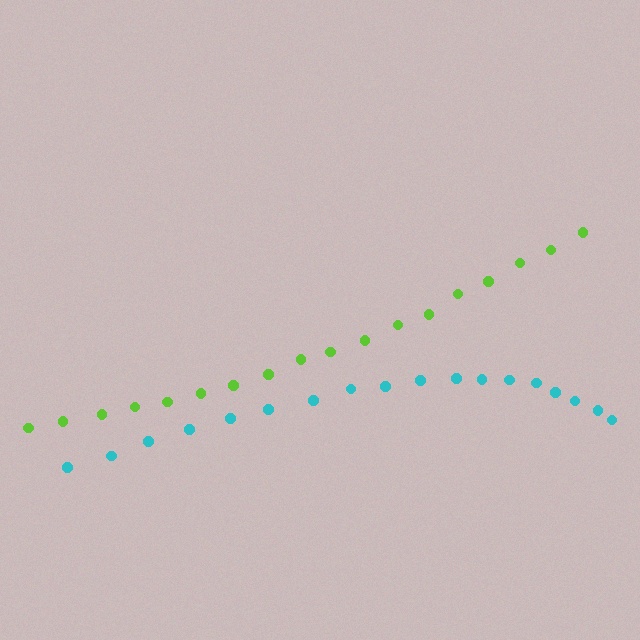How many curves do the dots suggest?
There are 2 distinct paths.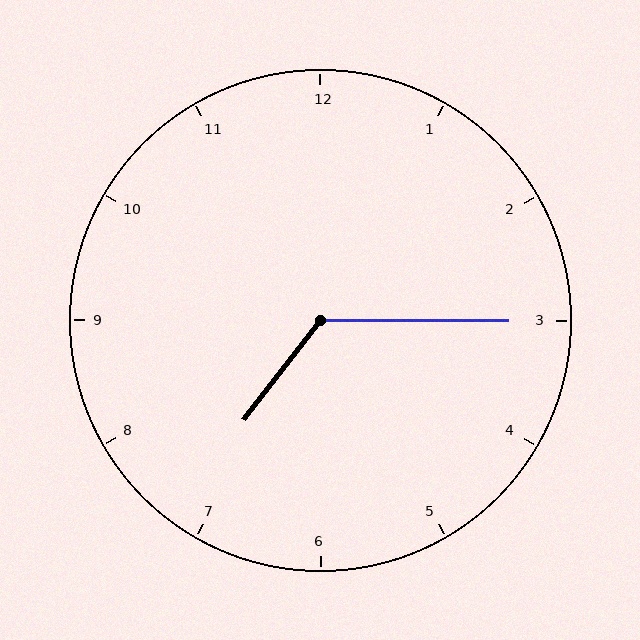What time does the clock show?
7:15.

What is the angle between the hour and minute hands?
Approximately 128 degrees.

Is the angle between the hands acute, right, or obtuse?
It is obtuse.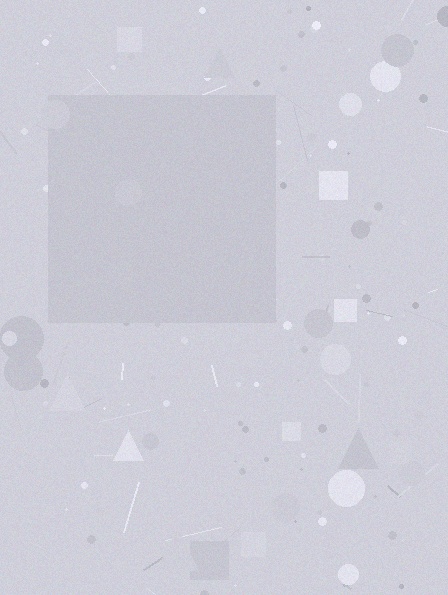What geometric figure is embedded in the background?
A square is embedded in the background.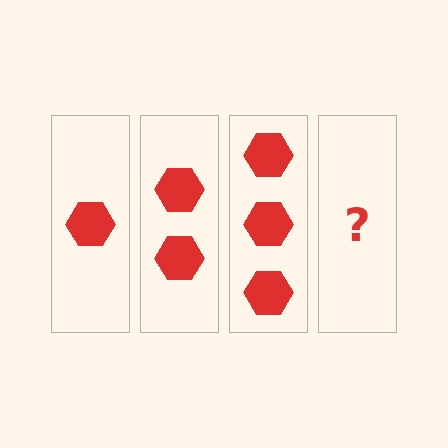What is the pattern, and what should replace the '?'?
The pattern is that each step adds one more hexagon. The '?' should be 4 hexagons.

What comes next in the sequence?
The next element should be 4 hexagons.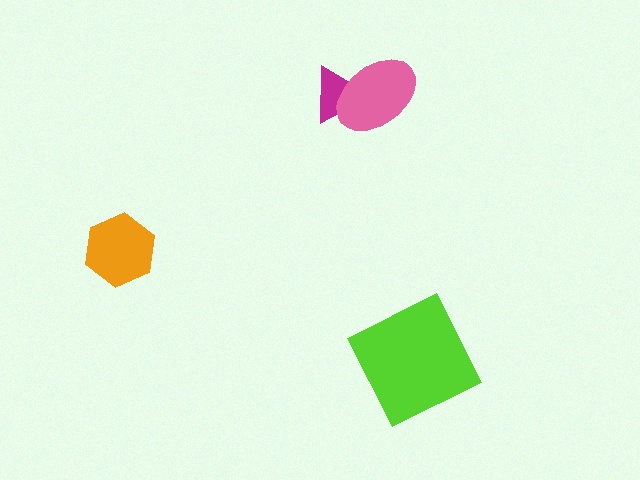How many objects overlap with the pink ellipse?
1 object overlaps with the pink ellipse.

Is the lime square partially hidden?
No, no other shape covers it.